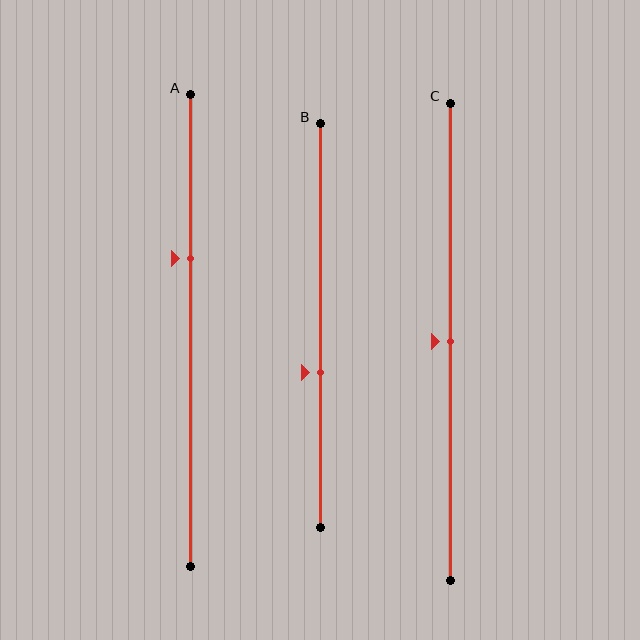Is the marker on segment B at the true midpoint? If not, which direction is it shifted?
No, the marker on segment B is shifted downward by about 11% of the segment length.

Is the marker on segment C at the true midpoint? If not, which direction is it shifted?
Yes, the marker on segment C is at the true midpoint.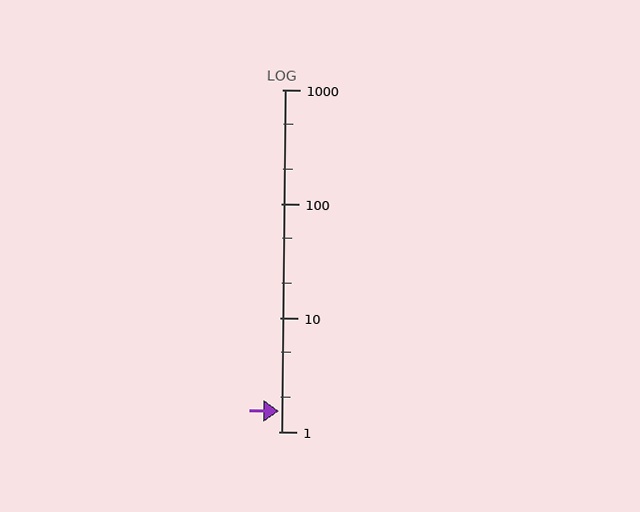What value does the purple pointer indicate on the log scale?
The pointer indicates approximately 1.5.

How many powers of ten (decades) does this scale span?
The scale spans 3 decades, from 1 to 1000.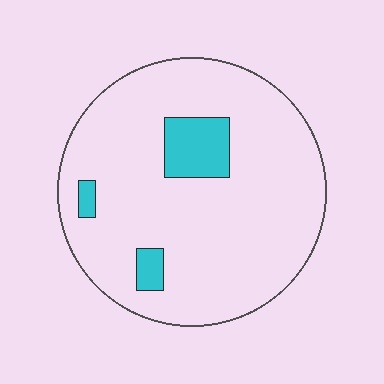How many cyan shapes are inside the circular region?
3.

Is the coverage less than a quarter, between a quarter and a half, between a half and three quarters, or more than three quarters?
Less than a quarter.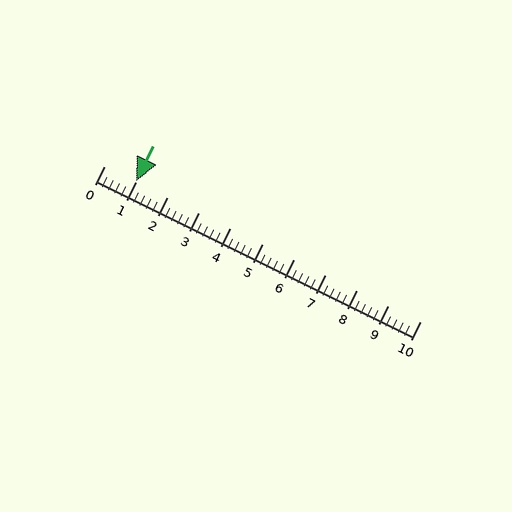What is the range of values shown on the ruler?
The ruler shows values from 0 to 10.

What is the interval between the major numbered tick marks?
The major tick marks are spaced 1 units apart.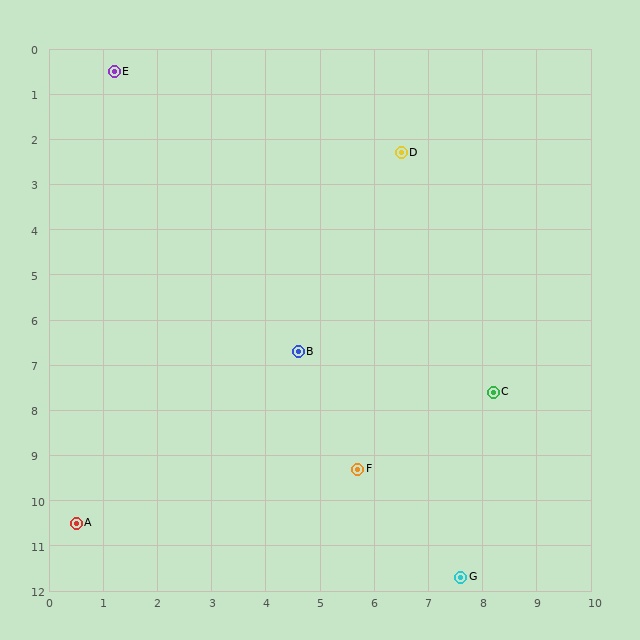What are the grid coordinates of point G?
Point G is at approximately (7.6, 11.7).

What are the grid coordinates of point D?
Point D is at approximately (6.5, 2.3).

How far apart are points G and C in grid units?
Points G and C are about 4.1 grid units apart.